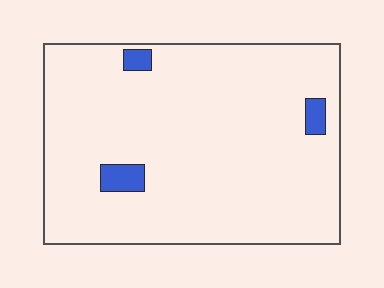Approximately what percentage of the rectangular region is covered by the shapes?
Approximately 5%.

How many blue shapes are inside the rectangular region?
3.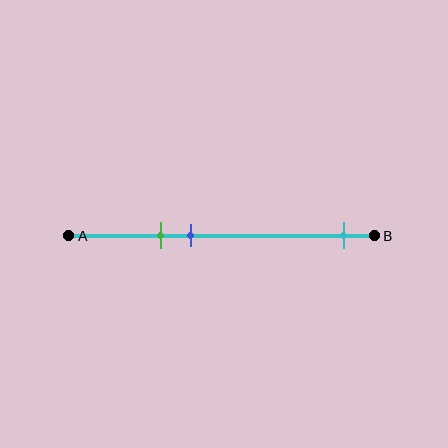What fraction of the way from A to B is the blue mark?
The blue mark is approximately 40% (0.4) of the way from A to B.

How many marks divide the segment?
There are 3 marks dividing the segment.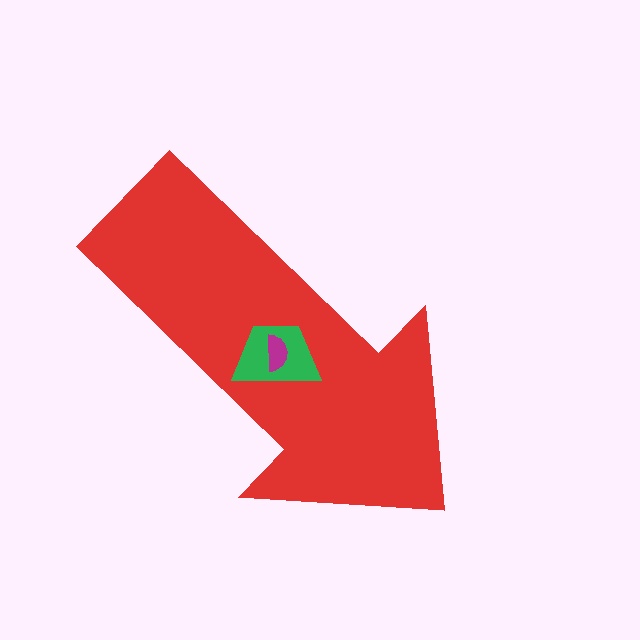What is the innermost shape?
The magenta semicircle.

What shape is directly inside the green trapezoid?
The magenta semicircle.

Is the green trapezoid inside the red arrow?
Yes.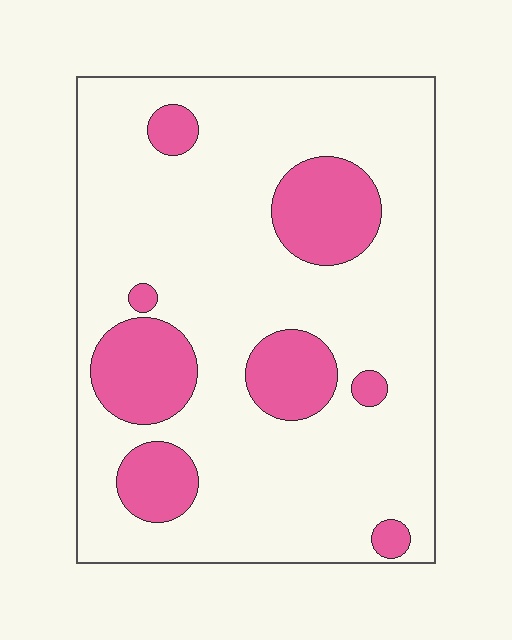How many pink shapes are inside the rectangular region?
8.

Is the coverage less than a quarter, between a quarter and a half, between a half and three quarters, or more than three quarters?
Less than a quarter.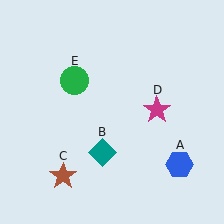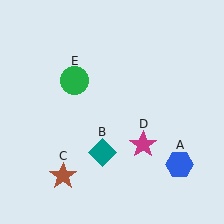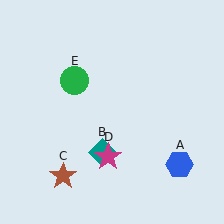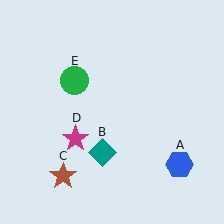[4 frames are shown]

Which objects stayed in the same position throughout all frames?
Blue hexagon (object A) and teal diamond (object B) and brown star (object C) and green circle (object E) remained stationary.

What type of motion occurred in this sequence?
The magenta star (object D) rotated clockwise around the center of the scene.